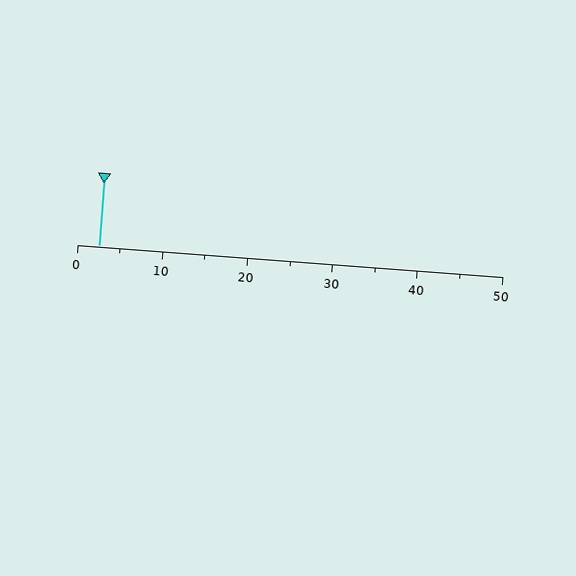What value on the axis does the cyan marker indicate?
The marker indicates approximately 2.5.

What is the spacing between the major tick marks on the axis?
The major ticks are spaced 10 apart.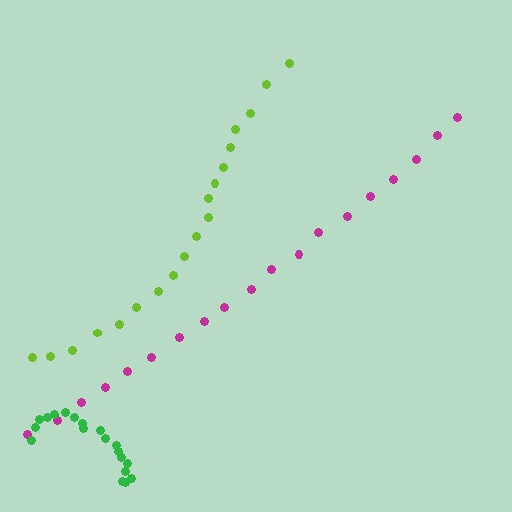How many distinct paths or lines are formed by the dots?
There are 3 distinct paths.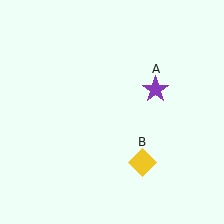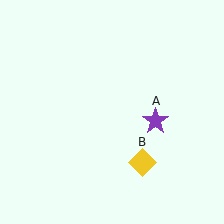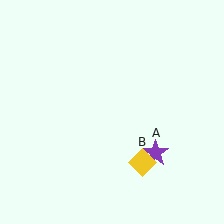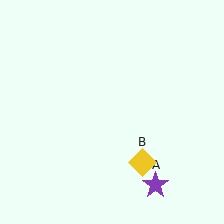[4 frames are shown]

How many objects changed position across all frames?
1 object changed position: purple star (object A).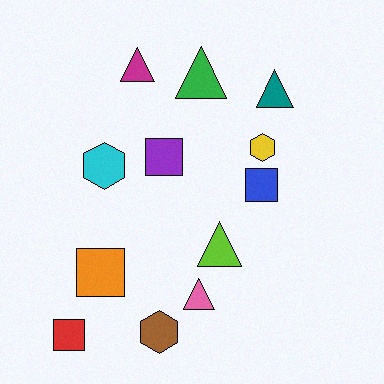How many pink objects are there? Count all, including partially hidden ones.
There is 1 pink object.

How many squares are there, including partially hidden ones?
There are 4 squares.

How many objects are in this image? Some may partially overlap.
There are 12 objects.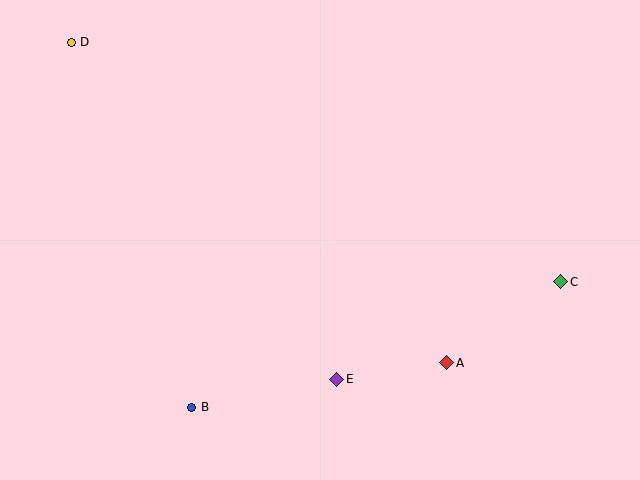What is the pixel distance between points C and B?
The distance between C and B is 390 pixels.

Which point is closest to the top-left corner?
Point D is closest to the top-left corner.